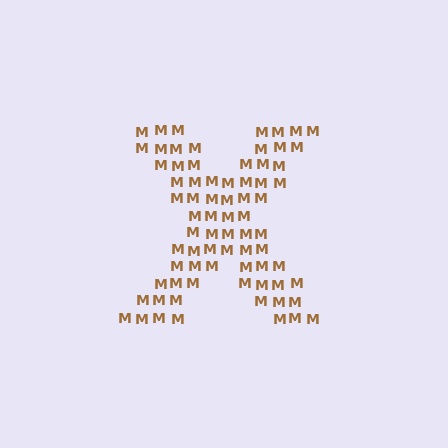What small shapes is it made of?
It is made of small letter M's.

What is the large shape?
The large shape is the letter X.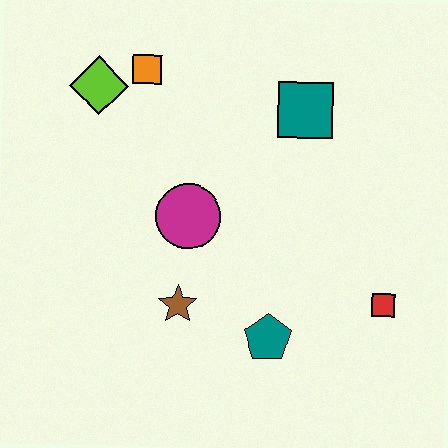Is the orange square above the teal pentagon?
Yes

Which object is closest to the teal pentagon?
The brown star is closest to the teal pentagon.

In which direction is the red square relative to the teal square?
The red square is below the teal square.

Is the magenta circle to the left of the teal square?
Yes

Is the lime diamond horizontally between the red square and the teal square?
No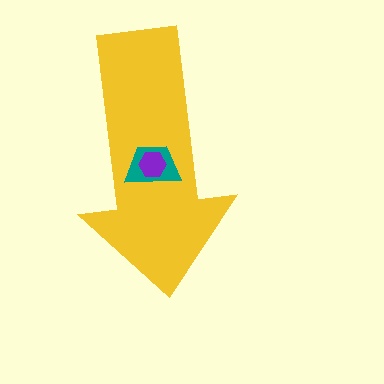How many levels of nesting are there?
3.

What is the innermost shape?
The purple hexagon.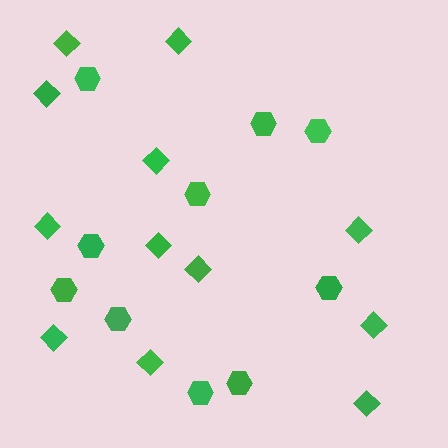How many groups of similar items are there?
There are 2 groups: one group of diamonds (12) and one group of hexagons (10).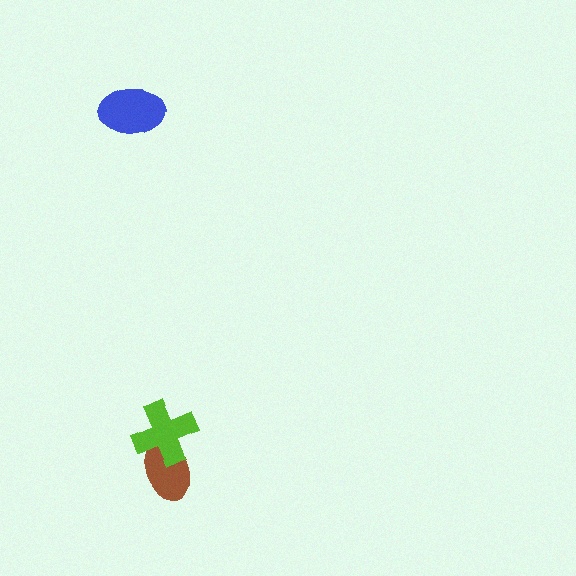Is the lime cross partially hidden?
No, no other shape covers it.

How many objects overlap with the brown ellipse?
1 object overlaps with the brown ellipse.